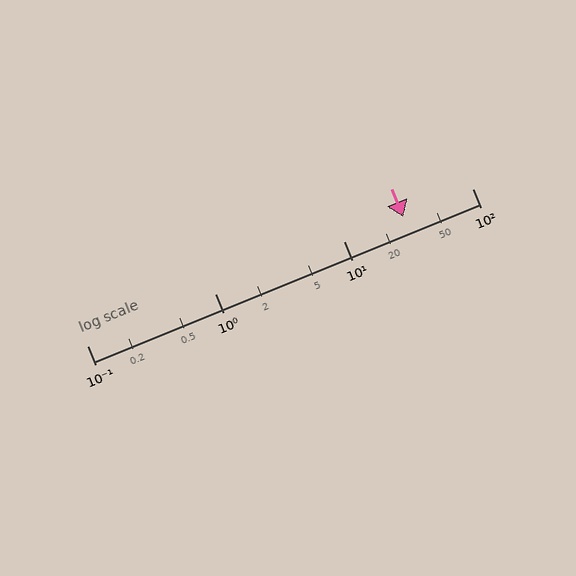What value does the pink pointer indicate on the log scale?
The pointer indicates approximately 29.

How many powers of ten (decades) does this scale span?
The scale spans 3 decades, from 0.1 to 100.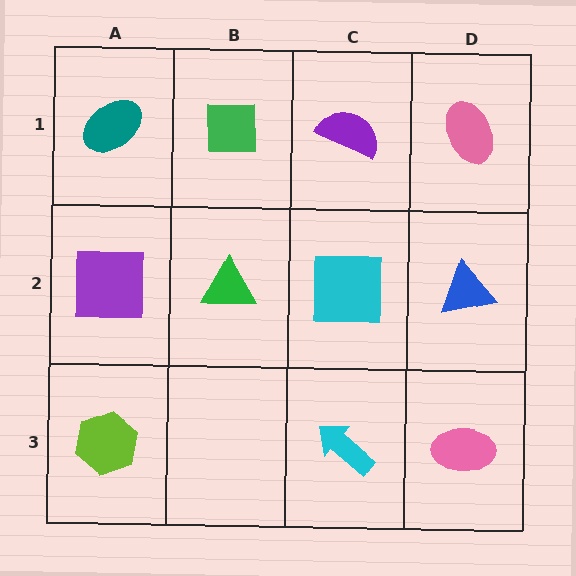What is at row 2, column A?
A purple square.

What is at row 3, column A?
A lime hexagon.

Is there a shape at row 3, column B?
No, that cell is empty.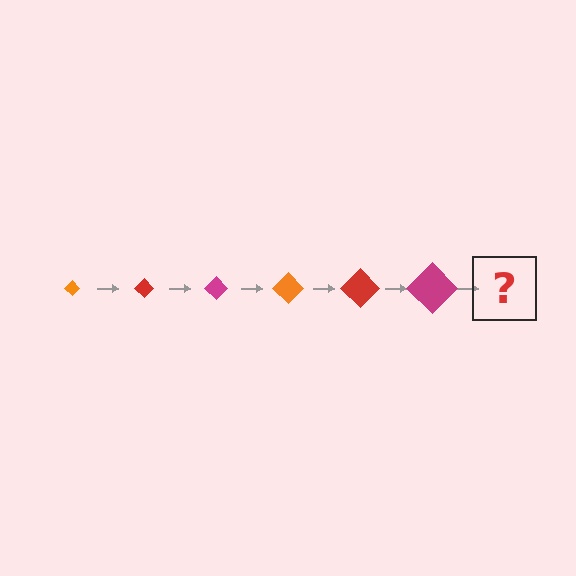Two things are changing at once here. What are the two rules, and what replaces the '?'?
The two rules are that the diamond grows larger each step and the color cycles through orange, red, and magenta. The '?' should be an orange diamond, larger than the previous one.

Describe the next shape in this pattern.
It should be an orange diamond, larger than the previous one.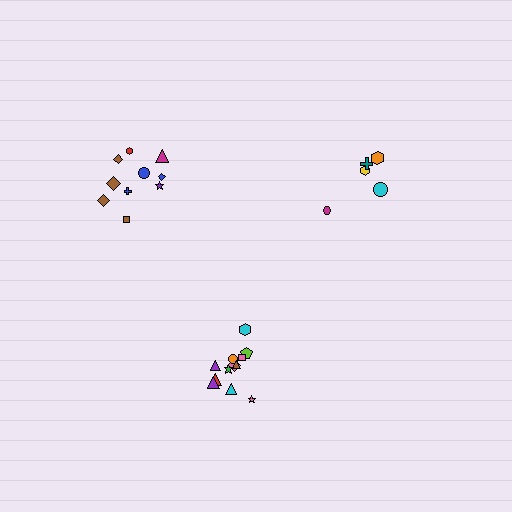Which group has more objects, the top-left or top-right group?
The top-left group.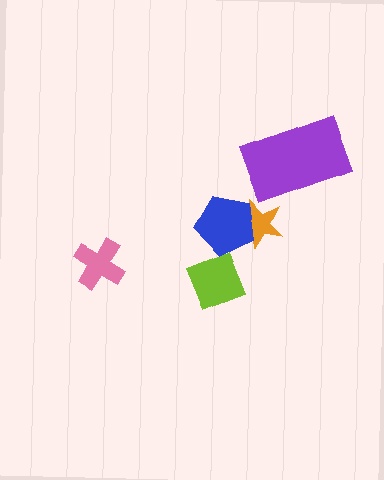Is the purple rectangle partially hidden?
No, no other shape covers it.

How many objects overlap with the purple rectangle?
0 objects overlap with the purple rectangle.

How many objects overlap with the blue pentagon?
2 objects overlap with the blue pentagon.